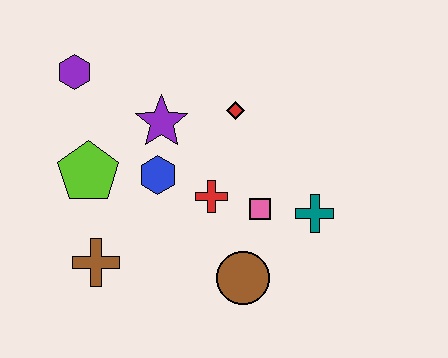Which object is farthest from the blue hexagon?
The teal cross is farthest from the blue hexagon.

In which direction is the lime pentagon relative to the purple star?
The lime pentagon is to the left of the purple star.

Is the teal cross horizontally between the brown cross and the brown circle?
No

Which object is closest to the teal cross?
The pink square is closest to the teal cross.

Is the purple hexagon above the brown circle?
Yes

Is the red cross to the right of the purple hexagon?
Yes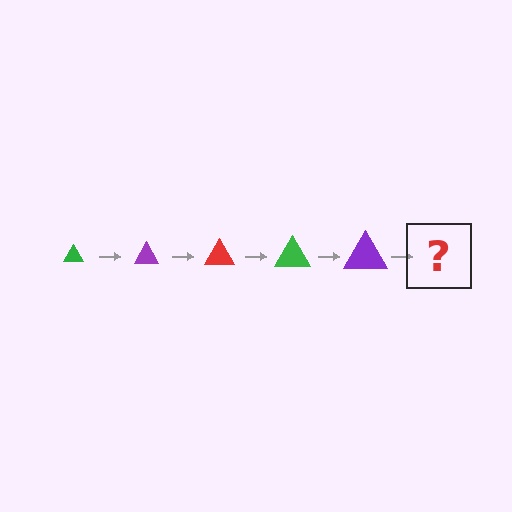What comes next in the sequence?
The next element should be a red triangle, larger than the previous one.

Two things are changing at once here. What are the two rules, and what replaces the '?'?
The two rules are that the triangle grows larger each step and the color cycles through green, purple, and red. The '?' should be a red triangle, larger than the previous one.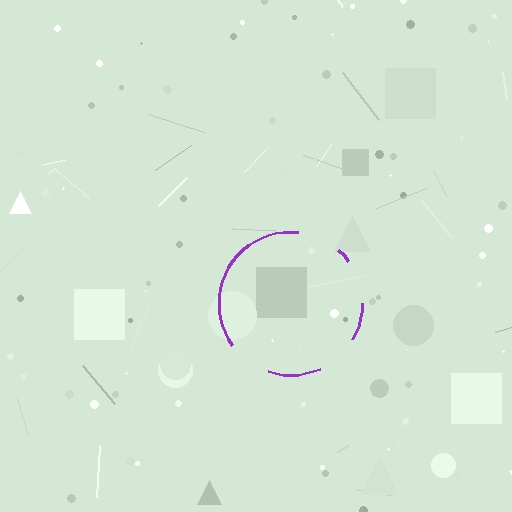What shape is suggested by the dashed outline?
The dashed outline suggests a circle.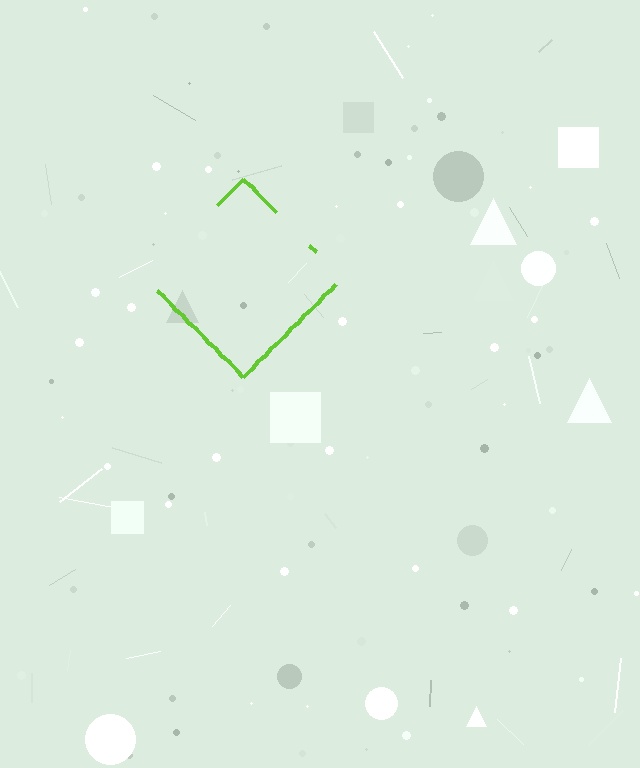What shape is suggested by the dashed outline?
The dashed outline suggests a diamond.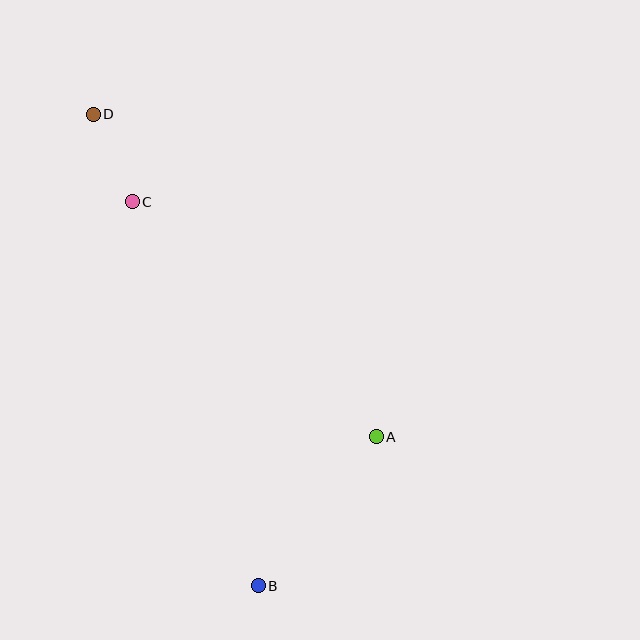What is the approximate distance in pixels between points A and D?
The distance between A and D is approximately 430 pixels.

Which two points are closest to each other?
Points C and D are closest to each other.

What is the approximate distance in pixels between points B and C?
The distance between B and C is approximately 404 pixels.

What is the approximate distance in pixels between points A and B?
The distance between A and B is approximately 190 pixels.